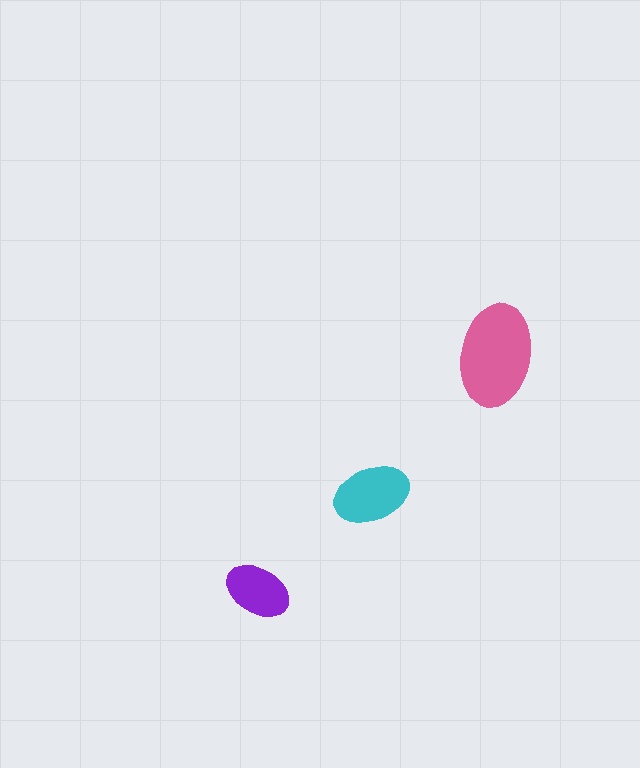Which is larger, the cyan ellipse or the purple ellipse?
The cyan one.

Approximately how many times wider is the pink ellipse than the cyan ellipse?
About 1.5 times wider.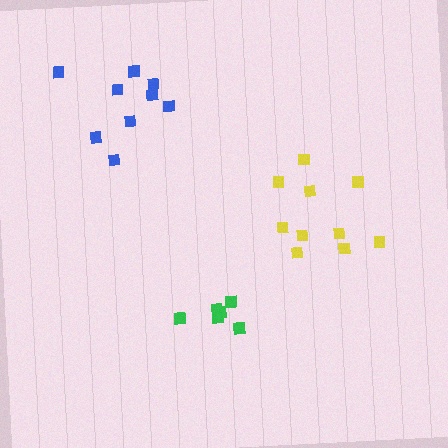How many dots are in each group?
Group 1: 9 dots, Group 2: 6 dots, Group 3: 10 dots (25 total).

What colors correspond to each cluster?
The clusters are colored: blue, green, yellow.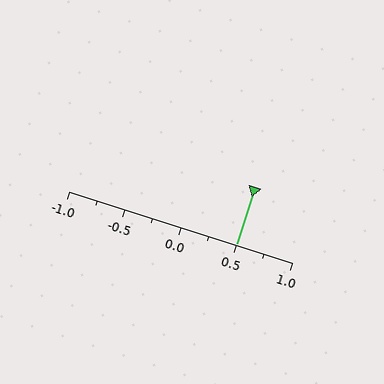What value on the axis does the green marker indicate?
The marker indicates approximately 0.5.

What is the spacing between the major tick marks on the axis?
The major ticks are spaced 0.5 apart.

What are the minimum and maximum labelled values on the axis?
The axis runs from -1.0 to 1.0.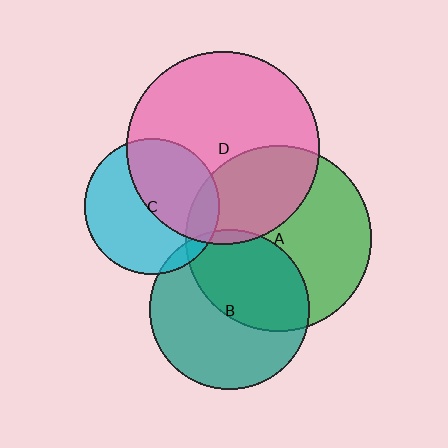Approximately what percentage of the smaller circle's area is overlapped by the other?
Approximately 45%.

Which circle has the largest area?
Circle D (pink).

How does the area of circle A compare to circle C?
Approximately 1.9 times.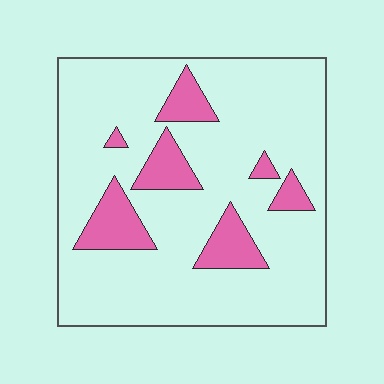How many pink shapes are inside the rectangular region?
7.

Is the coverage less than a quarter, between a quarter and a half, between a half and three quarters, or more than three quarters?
Less than a quarter.